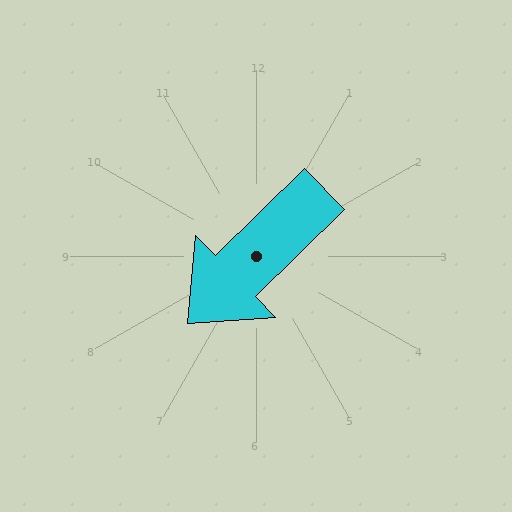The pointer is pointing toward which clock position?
Roughly 8 o'clock.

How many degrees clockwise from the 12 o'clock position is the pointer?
Approximately 225 degrees.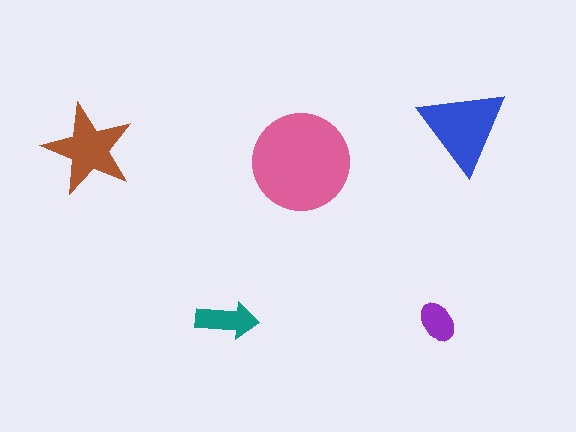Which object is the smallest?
The purple ellipse.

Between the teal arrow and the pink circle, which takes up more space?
The pink circle.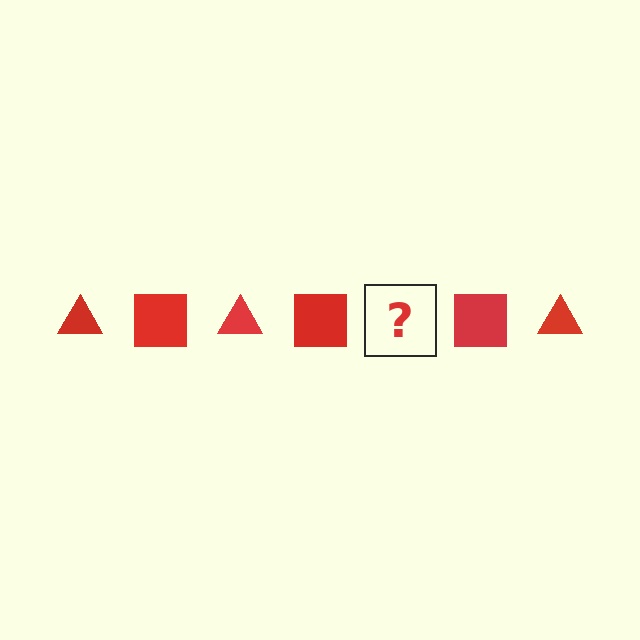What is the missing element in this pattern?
The missing element is a red triangle.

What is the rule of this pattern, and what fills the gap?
The rule is that the pattern cycles through triangle, square shapes in red. The gap should be filled with a red triangle.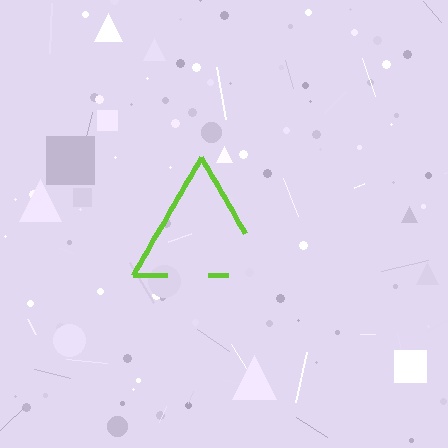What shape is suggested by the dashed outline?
The dashed outline suggests a triangle.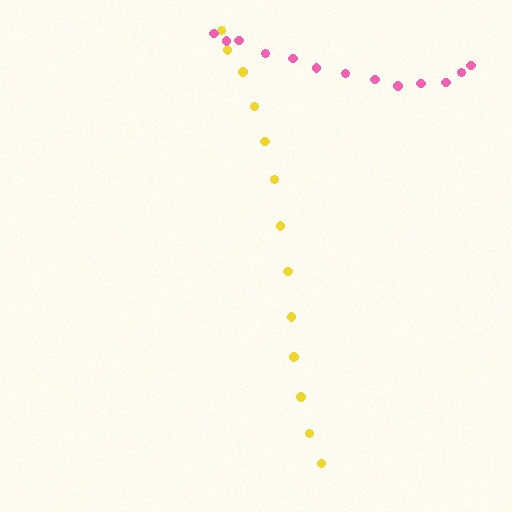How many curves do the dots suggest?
There are 2 distinct paths.